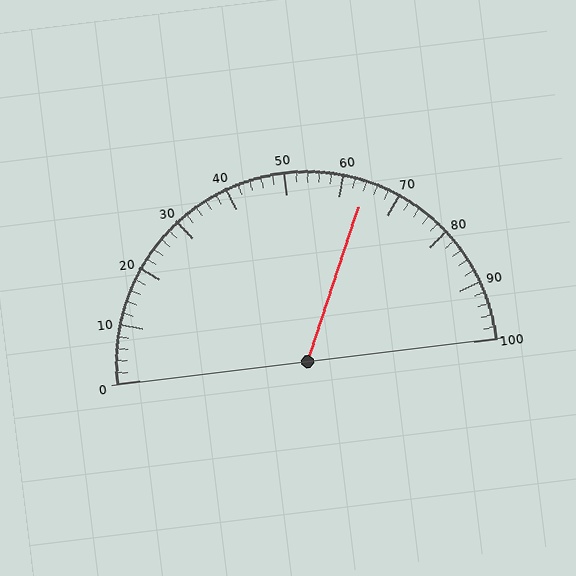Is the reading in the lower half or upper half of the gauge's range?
The reading is in the upper half of the range (0 to 100).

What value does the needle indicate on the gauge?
The needle indicates approximately 64.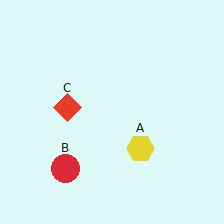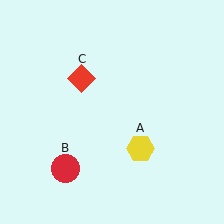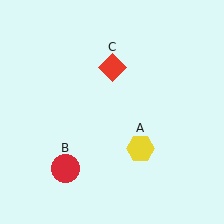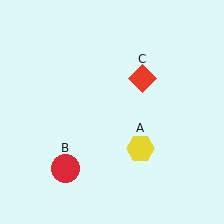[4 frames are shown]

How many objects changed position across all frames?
1 object changed position: red diamond (object C).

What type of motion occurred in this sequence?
The red diamond (object C) rotated clockwise around the center of the scene.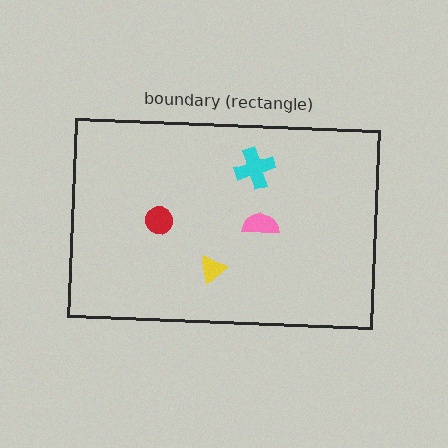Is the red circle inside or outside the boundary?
Inside.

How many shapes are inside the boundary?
4 inside, 0 outside.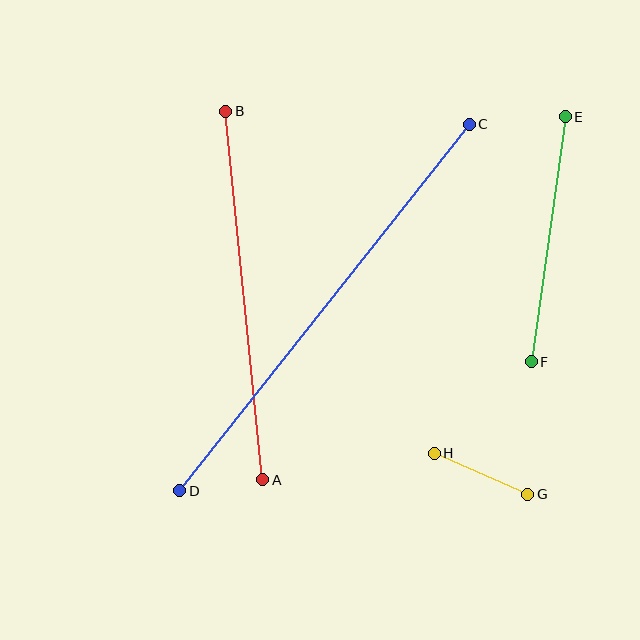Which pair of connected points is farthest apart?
Points C and D are farthest apart.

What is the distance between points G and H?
The distance is approximately 102 pixels.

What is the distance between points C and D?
The distance is approximately 467 pixels.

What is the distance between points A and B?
The distance is approximately 370 pixels.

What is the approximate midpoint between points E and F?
The midpoint is at approximately (548, 239) pixels.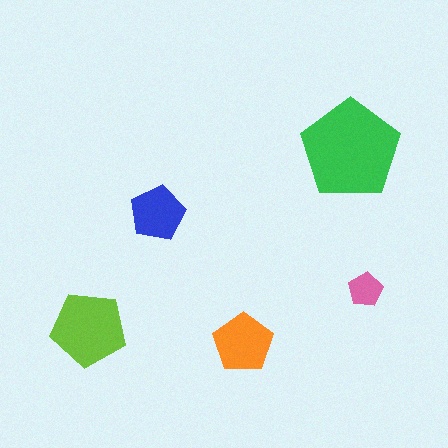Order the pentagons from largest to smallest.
the green one, the lime one, the orange one, the blue one, the pink one.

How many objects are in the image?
There are 5 objects in the image.